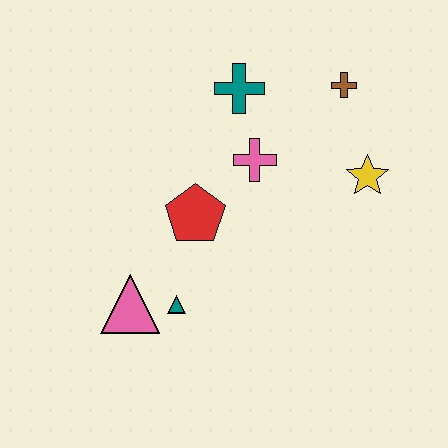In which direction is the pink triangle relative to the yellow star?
The pink triangle is to the left of the yellow star.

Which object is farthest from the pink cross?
The pink triangle is farthest from the pink cross.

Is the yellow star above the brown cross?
No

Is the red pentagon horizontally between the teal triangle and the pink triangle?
No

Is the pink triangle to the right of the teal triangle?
No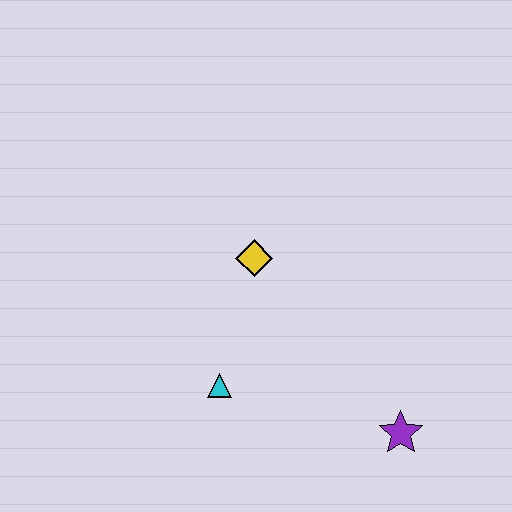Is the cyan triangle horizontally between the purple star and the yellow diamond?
No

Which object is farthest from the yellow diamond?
The purple star is farthest from the yellow diamond.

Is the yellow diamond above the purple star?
Yes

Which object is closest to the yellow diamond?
The cyan triangle is closest to the yellow diamond.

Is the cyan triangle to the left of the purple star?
Yes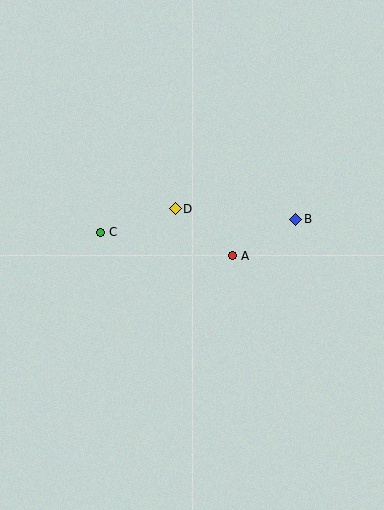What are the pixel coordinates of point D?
Point D is at (175, 209).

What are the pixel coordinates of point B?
Point B is at (296, 219).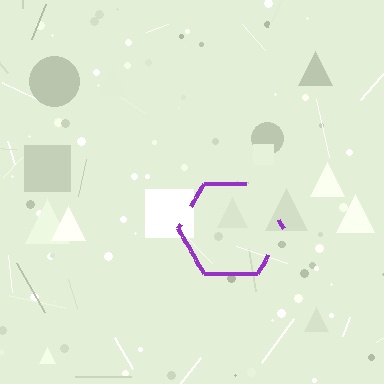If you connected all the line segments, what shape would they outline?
They would outline a hexagon.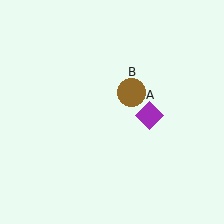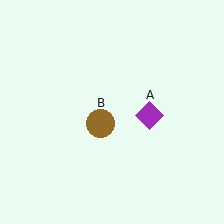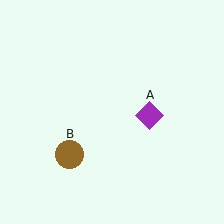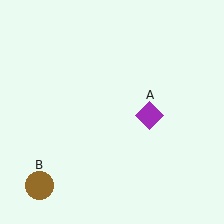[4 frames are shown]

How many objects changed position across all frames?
1 object changed position: brown circle (object B).